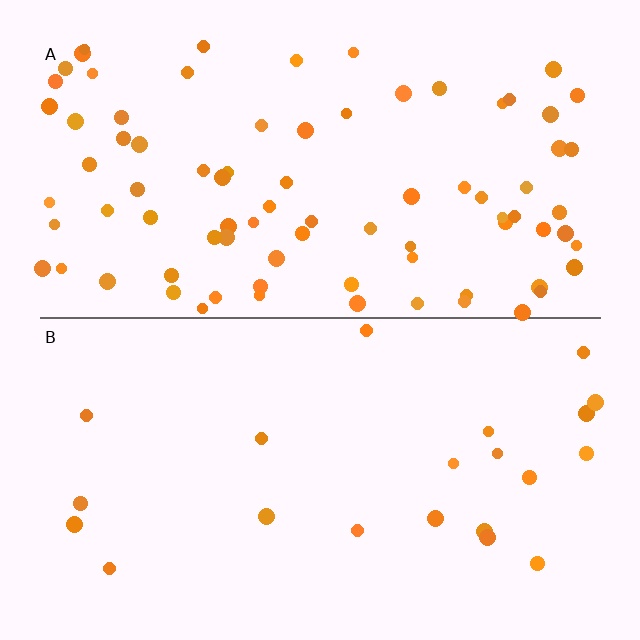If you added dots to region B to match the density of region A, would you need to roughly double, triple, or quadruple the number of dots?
Approximately quadruple.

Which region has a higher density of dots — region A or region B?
A (the top).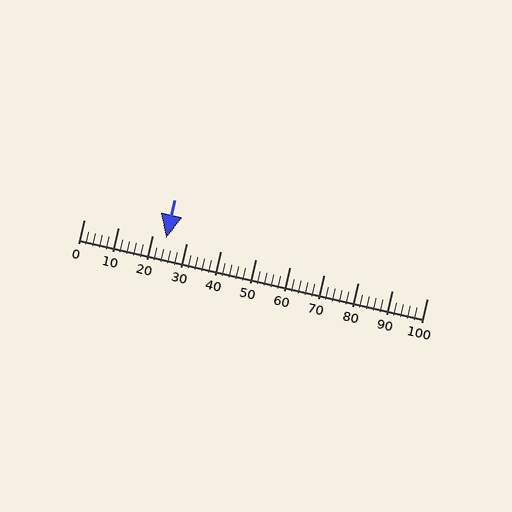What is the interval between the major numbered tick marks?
The major tick marks are spaced 10 units apart.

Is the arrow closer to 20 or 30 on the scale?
The arrow is closer to 20.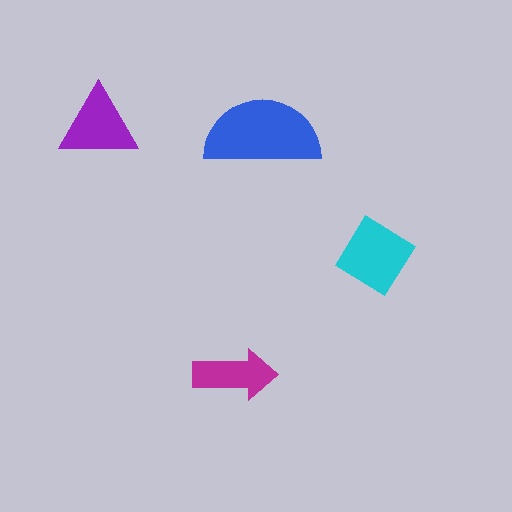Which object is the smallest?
The magenta arrow.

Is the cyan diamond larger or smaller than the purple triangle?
Larger.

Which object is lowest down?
The magenta arrow is bottommost.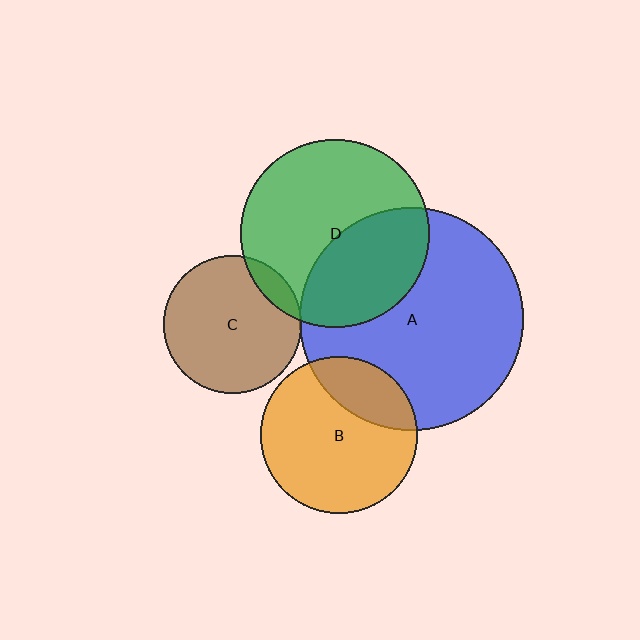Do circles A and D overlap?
Yes.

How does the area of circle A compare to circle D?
Approximately 1.4 times.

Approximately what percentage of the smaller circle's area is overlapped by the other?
Approximately 40%.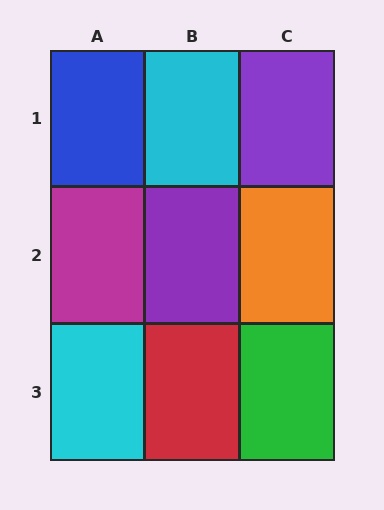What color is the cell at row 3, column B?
Red.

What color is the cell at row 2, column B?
Purple.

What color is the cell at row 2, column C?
Orange.